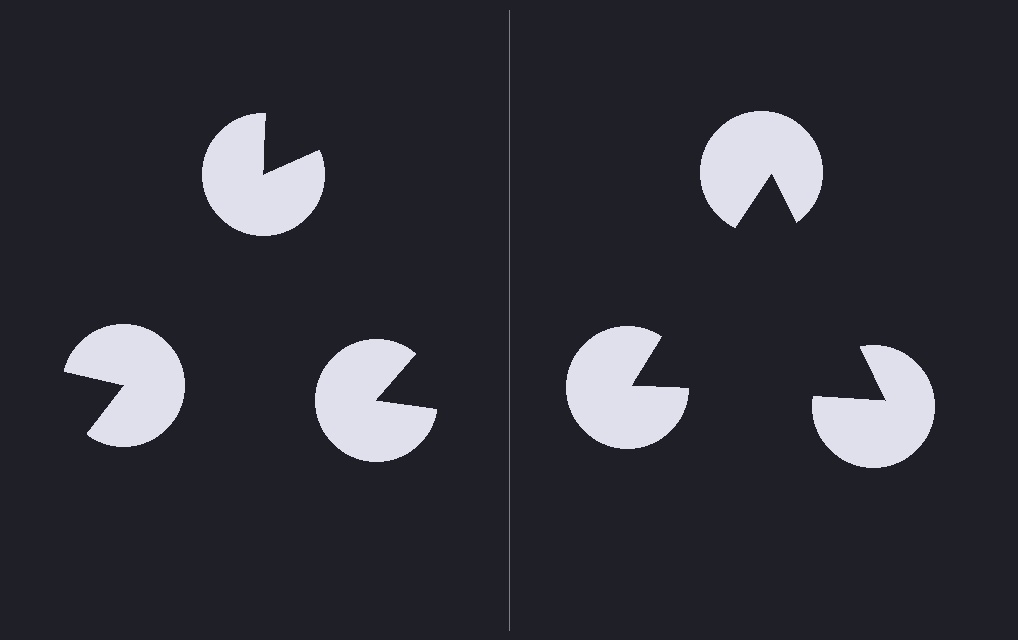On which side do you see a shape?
An illusory triangle appears on the right side. On the left side the wedge cuts are rotated, so no coherent shape forms.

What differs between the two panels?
The pac-man discs are positioned identically on both sides; only the wedge orientations differ. On the right they align to a triangle; on the left they are misaligned.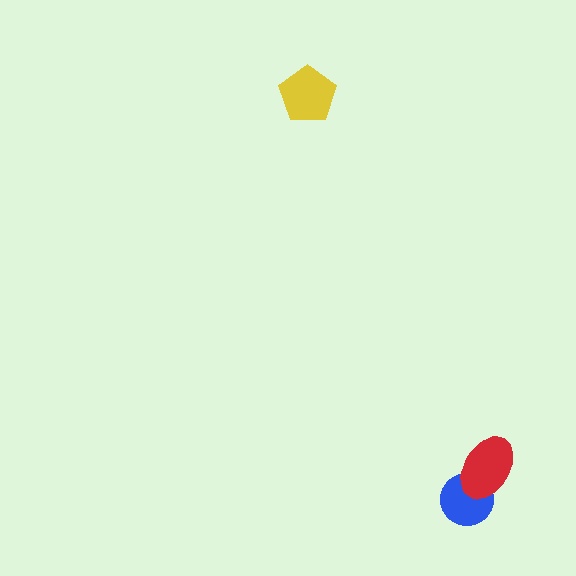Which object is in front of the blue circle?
The red ellipse is in front of the blue circle.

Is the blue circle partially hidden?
Yes, it is partially covered by another shape.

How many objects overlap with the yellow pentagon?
0 objects overlap with the yellow pentagon.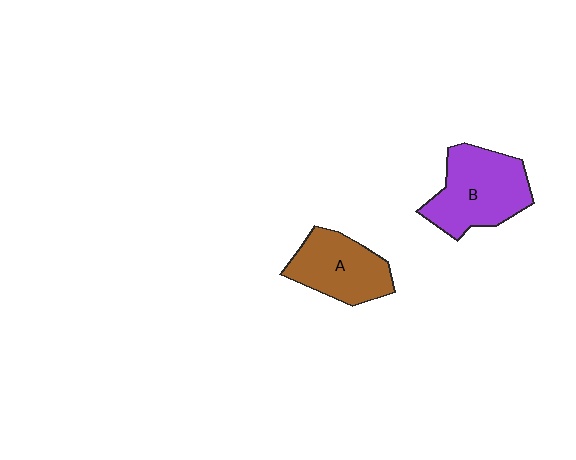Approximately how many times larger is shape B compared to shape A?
Approximately 1.2 times.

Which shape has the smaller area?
Shape A (brown).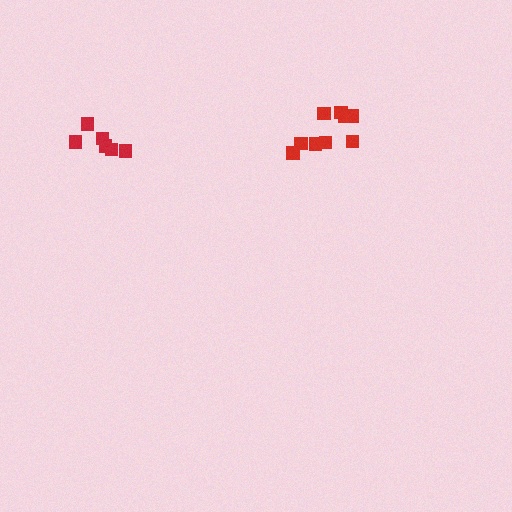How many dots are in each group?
Group 1: 6 dots, Group 2: 9 dots (15 total).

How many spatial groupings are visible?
There are 2 spatial groupings.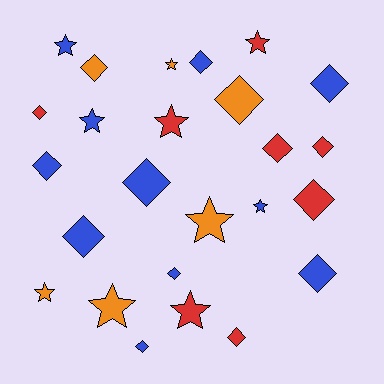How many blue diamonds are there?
There are 8 blue diamonds.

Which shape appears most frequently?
Diamond, with 15 objects.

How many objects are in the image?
There are 25 objects.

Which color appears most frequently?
Blue, with 11 objects.